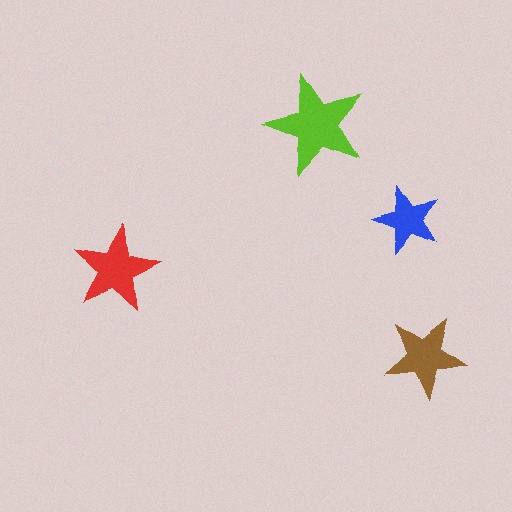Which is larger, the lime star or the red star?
The lime one.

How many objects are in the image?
There are 4 objects in the image.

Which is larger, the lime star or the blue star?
The lime one.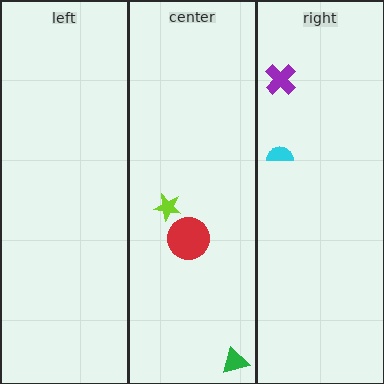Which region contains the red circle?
The center region.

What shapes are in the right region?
The purple cross, the cyan semicircle.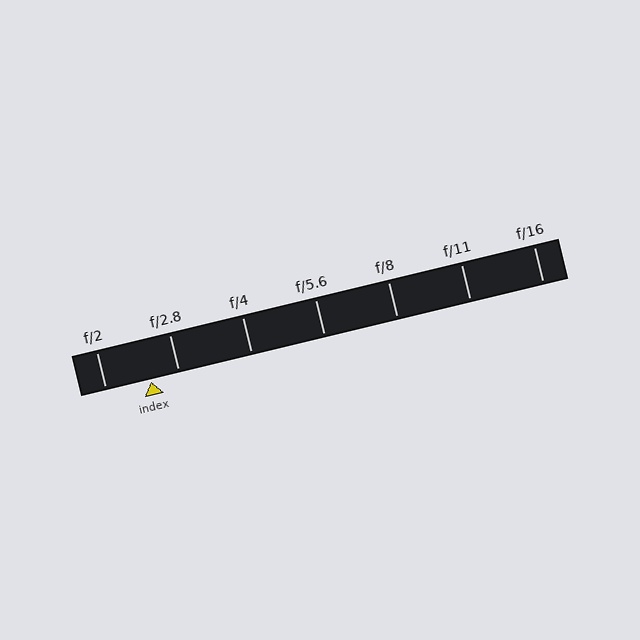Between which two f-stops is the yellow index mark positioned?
The index mark is between f/2 and f/2.8.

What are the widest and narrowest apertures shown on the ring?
The widest aperture shown is f/2 and the narrowest is f/16.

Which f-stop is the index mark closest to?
The index mark is closest to f/2.8.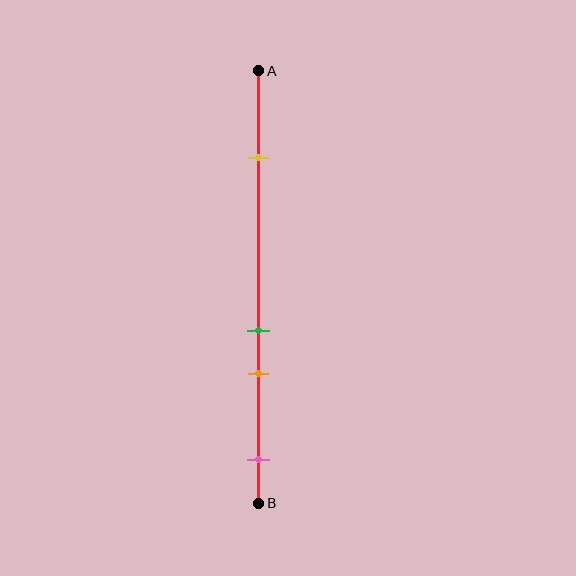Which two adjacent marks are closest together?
The green and orange marks are the closest adjacent pair.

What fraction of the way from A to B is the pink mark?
The pink mark is approximately 90% (0.9) of the way from A to B.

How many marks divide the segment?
There are 4 marks dividing the segment.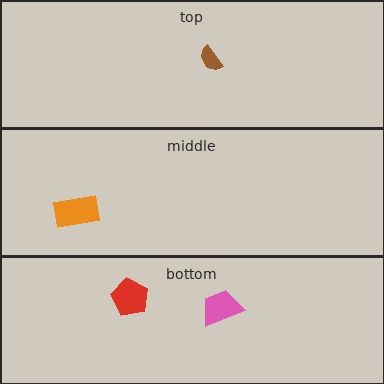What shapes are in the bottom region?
The pink trapezoid, the red pentagon.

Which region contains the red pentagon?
The bottom region.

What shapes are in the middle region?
The orange rectangle.